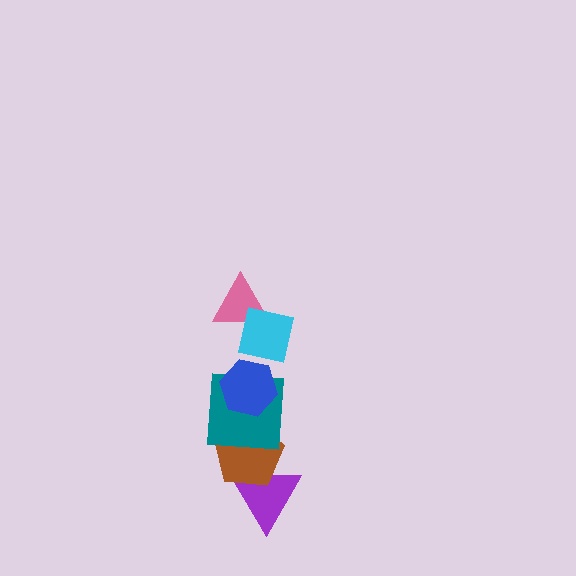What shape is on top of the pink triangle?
The cyan square is on top of the pink triangle.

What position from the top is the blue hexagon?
The blue hexagon is 3rd from the top.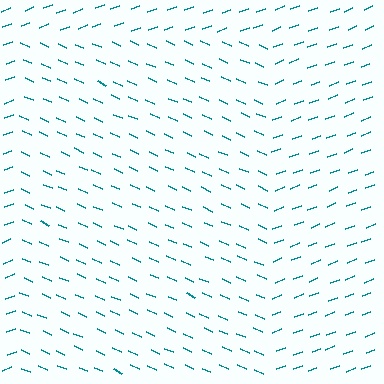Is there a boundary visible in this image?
Yes, there is a texture boundary formed by a change in line orientation.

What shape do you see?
I see a rectangle.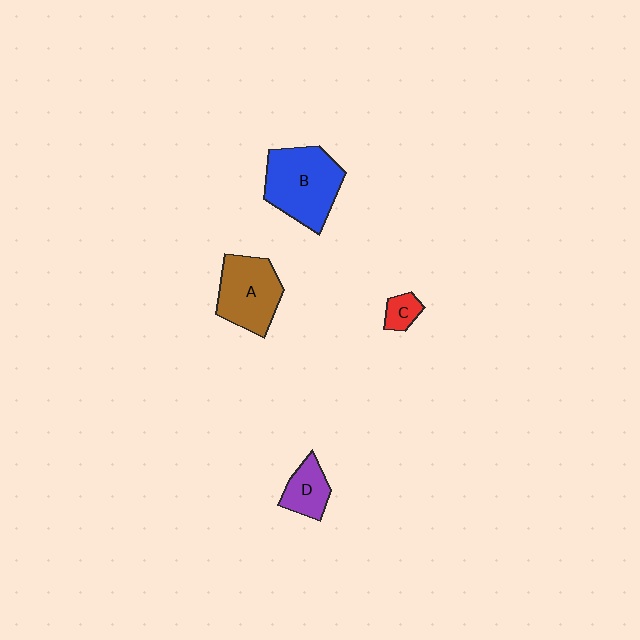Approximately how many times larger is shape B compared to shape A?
Approximately 1.2 times.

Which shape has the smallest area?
Shape C (red).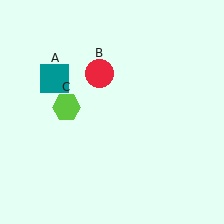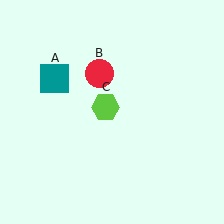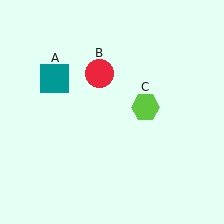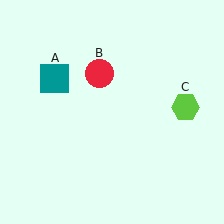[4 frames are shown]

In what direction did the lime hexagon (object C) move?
The lime hexagon (object C) moved right.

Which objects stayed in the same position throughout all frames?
Teal square (object A) and red circle (object B) remained stationary.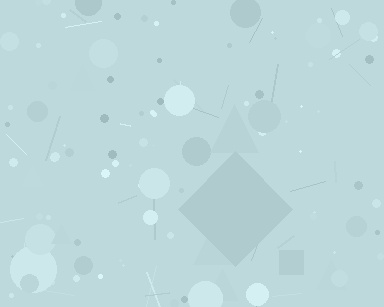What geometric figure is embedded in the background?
A diamond is embedded in the background.